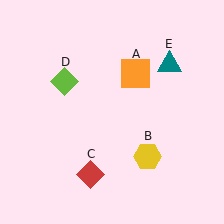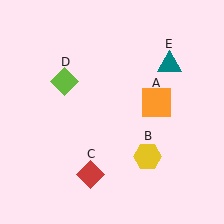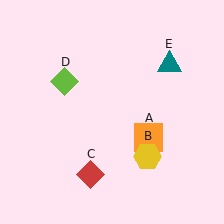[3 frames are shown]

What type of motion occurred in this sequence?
The orange square (object A) rotated clockwise around the center of the scene.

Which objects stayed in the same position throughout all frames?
Yellow hexagon (object B) and red diamond (object C) and lime diamond (object D) and teal triangle (object E) remained stationary.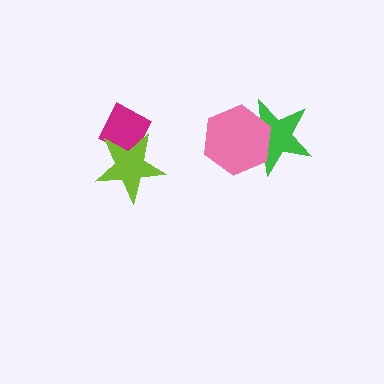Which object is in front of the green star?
The pink hexagon is in front of the green star.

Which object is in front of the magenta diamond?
The lime star is in front of the magenta diamond.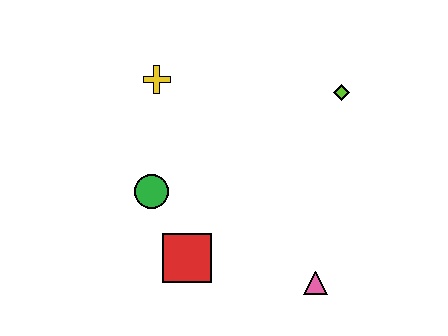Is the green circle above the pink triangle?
Yes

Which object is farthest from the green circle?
The lime diamond is farthest from the green circle.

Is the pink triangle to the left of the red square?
No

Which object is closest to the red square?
The green circle is closest to the red square.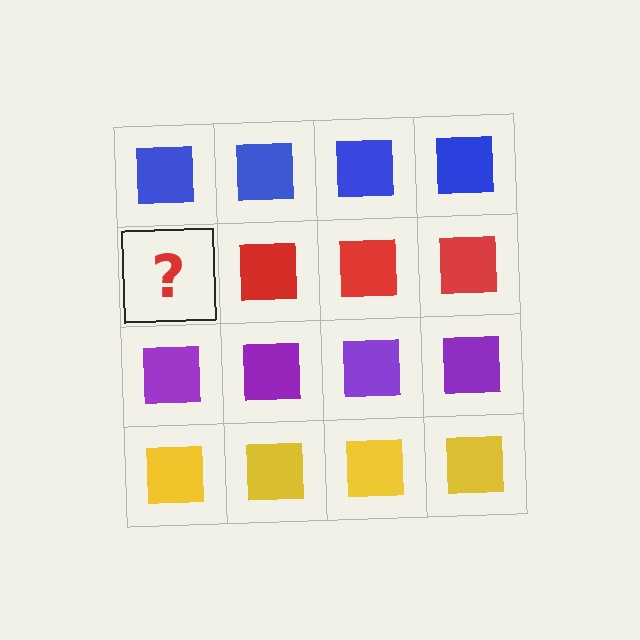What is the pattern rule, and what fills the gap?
The rule is that each row has a consistent color. The gap should be filled with a red square.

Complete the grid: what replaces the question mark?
The question mark should be replaced with a red square.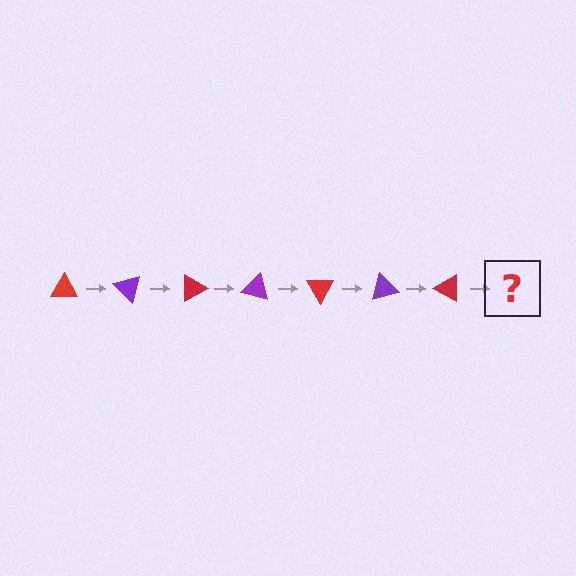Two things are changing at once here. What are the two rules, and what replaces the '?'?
The two rules are that it rotates 45 degrees each step and the color cycles through red and purple. The '?' should be a purple triangle, rotated 315 degrees from the start.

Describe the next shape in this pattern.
It should be a purple triangle, rotated 315 degrees from the start.